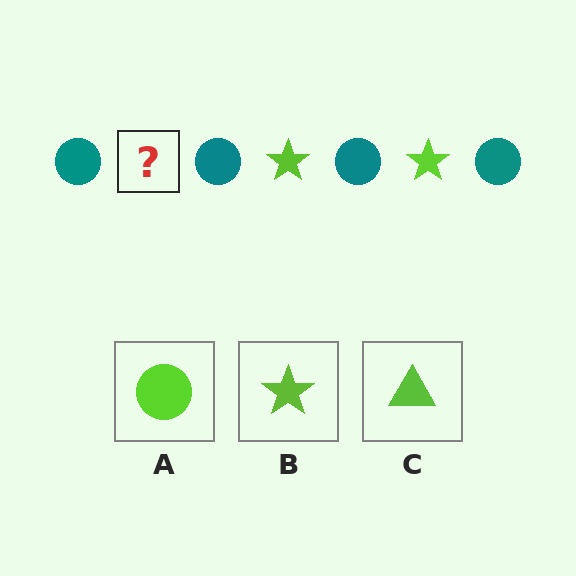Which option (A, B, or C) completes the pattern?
B.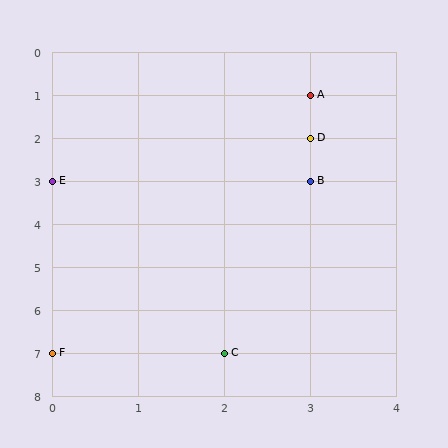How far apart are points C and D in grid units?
Points C and D are 1 column and 5 rows apart (about 5.1 grid units diagonally).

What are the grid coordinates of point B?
Point B is at grid coordinates (3, 3).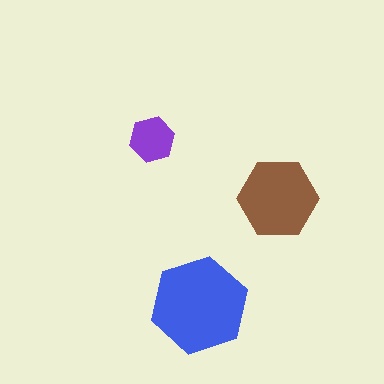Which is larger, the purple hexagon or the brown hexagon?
The brown one.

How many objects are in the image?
There are 3 objects in the image.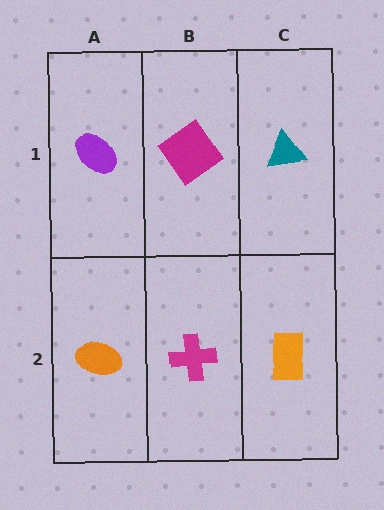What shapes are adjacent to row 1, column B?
A magenta cross (row 2, column B), a purple ellipse (row 1, column A), a teal triangle (row 1, column C).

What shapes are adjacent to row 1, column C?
An orange rectangle (row 2, column C), a magenta diamond (row 1, column B).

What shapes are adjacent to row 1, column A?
An orange ellipse (row 2, column A), a magenta diamond (row 1, column B).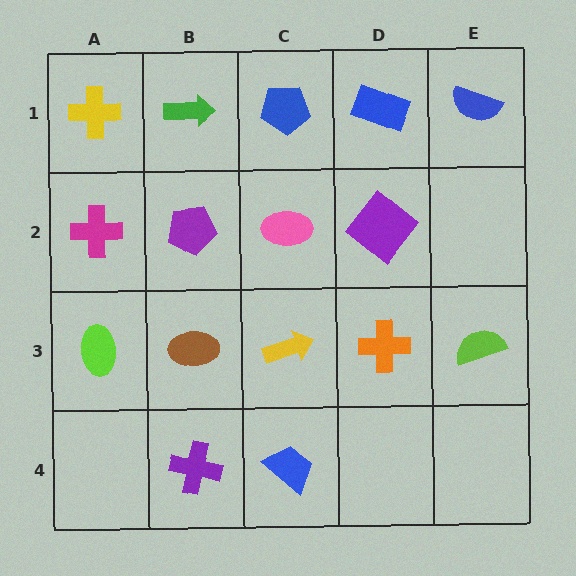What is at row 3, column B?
A brown ellipse.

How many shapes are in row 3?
5 shapes.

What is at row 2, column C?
A pink ellipse.